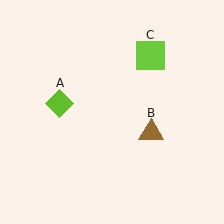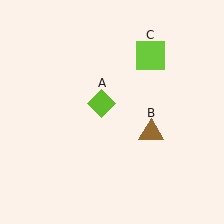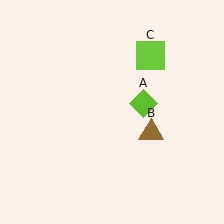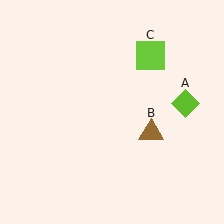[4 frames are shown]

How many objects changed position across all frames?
1 object changed position: lime diamond (object A).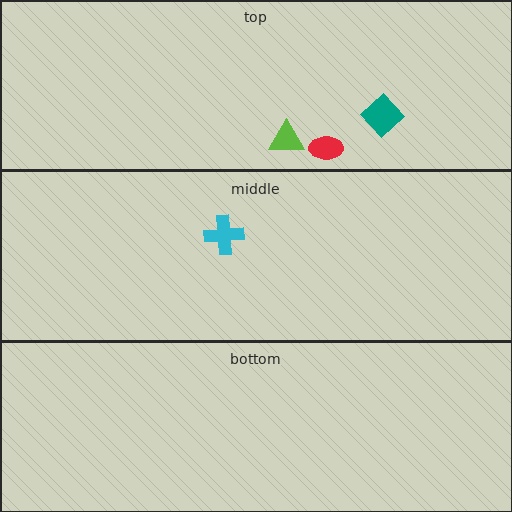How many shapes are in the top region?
3.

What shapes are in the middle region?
The cyan cross.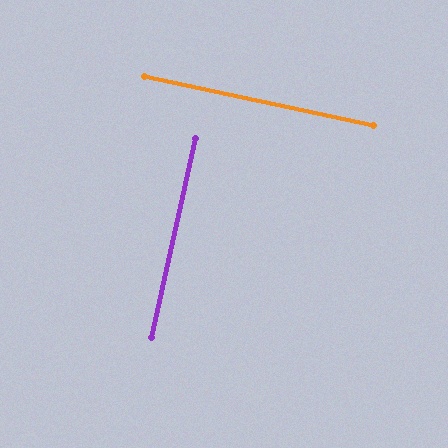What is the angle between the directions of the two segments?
Approximately 89 degrees.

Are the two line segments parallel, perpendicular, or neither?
Perpendicular — they meet at approximately 89°.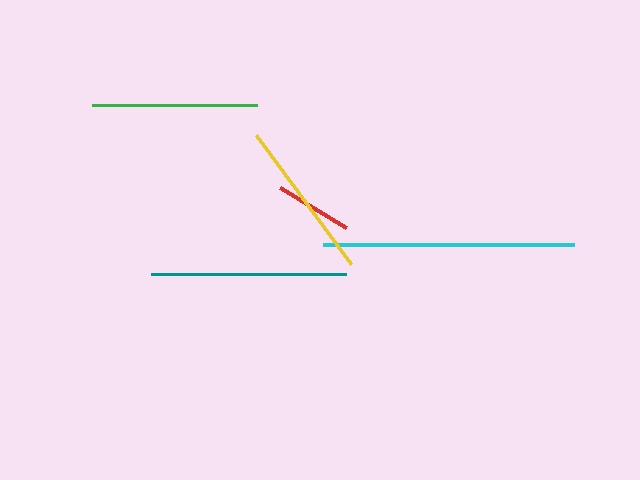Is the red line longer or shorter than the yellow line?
The yellow line is longer than the red line.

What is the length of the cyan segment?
The cyan segment is approximately 251 pixels long.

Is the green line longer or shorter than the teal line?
The teal line is longer than the green line.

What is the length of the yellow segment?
The yellow segment is approximately 160 pixels long.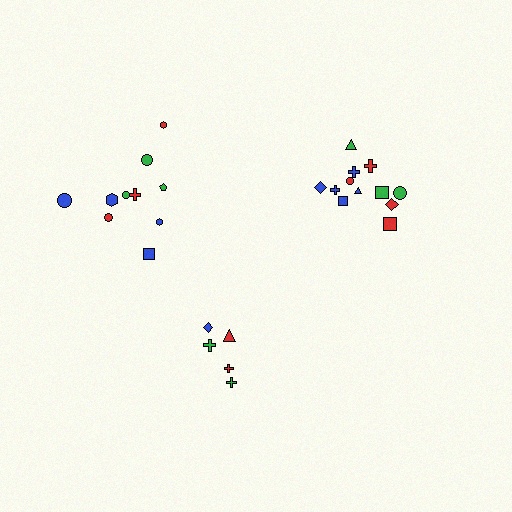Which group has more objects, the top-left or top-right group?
The top-right group.